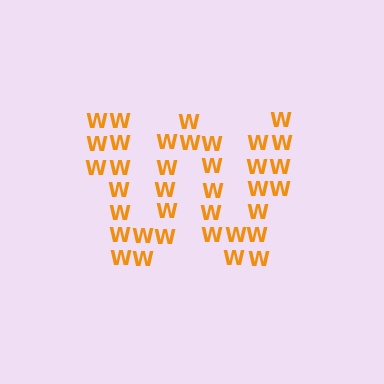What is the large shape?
The large shape is the letter W.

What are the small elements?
The small elements are letter W's.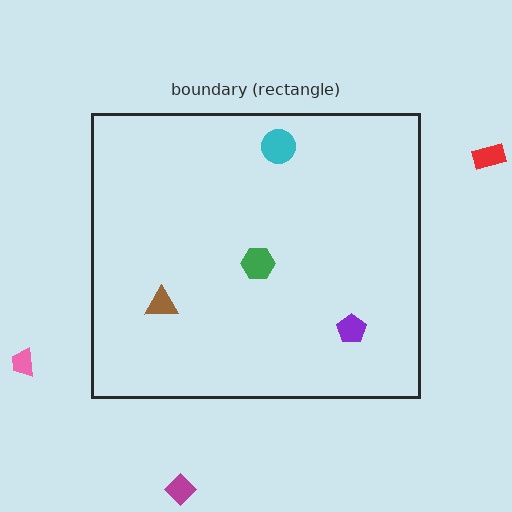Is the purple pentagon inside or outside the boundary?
Inside.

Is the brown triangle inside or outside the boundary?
Inside.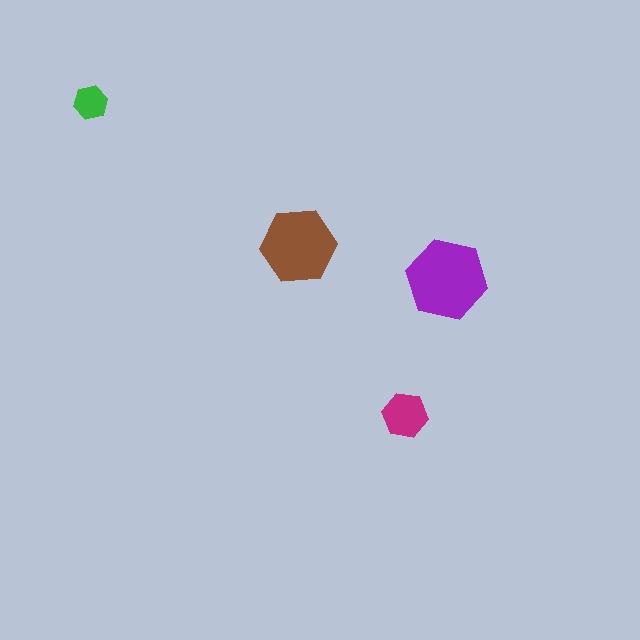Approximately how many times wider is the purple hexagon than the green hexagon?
About 2.5 times wider.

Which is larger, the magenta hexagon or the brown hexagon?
The brown one.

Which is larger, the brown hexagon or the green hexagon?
The brown one.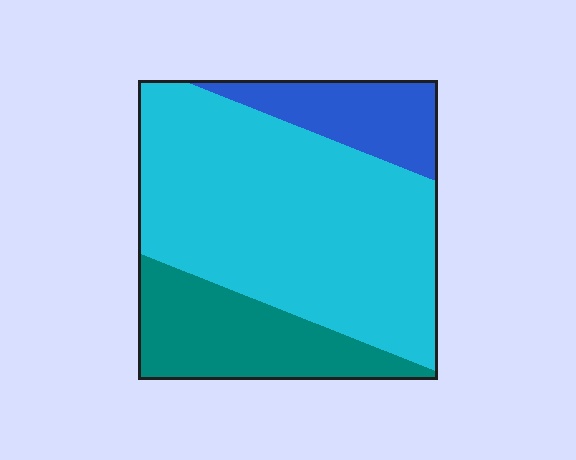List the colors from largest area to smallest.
From largest to smallest: cyan, teal, blue.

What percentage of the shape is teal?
Teal takes up between a sixth and a third of the shape.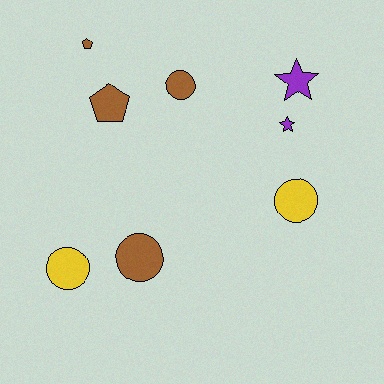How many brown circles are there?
There are 2 brown circles.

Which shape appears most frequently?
Circle, with 4 objects.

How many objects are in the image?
There are 8 objects.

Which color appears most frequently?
Brown, with 4 objects.